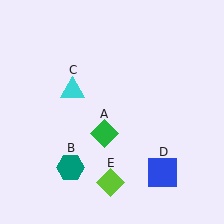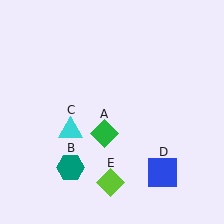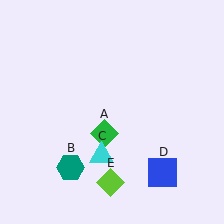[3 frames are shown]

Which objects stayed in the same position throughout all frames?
Green diamond (object A) and teal hexagon (object B) and blue square (object D) and lime diamond (object E) remained stationary.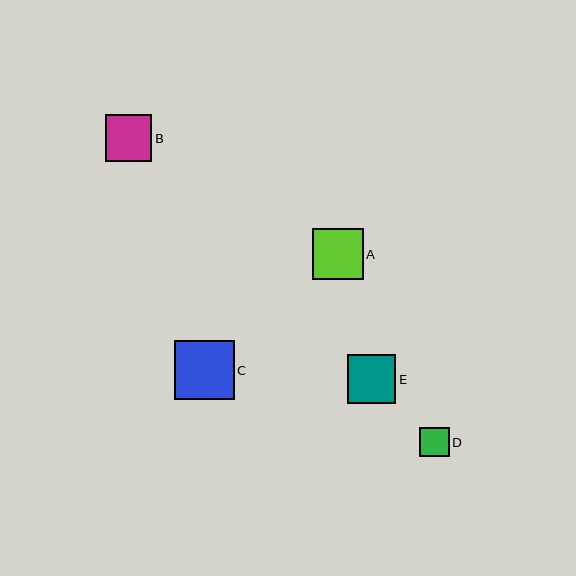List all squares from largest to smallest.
From largest to smallest: C, A, E, B, D.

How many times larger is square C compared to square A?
Square C is approximately 1.2 times the size of square A.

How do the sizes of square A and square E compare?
Square A and square E are approximately the same size.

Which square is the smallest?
Square D is the smallest with a size of approximately 29 pixels.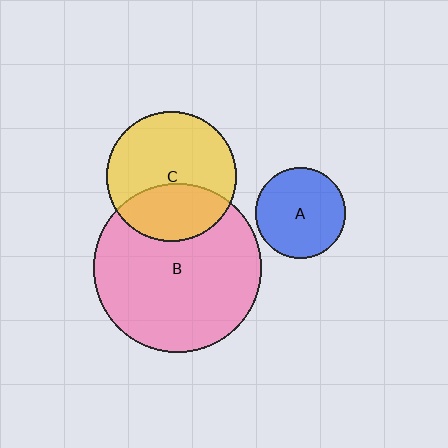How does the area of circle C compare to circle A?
Approximately 2.1 times.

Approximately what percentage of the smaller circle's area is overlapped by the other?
Approximately 35%.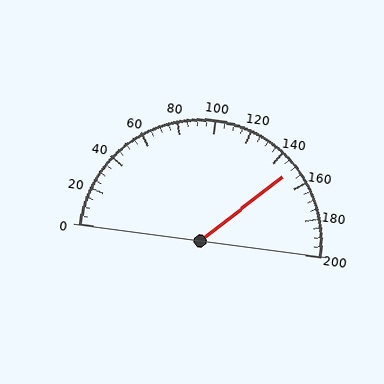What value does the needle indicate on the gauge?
The needle indicates approximately 150.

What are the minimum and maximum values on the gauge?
The gauge ranges from 0 to 200.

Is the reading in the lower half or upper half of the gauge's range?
The reading is in the upper half of the range (0 to 200).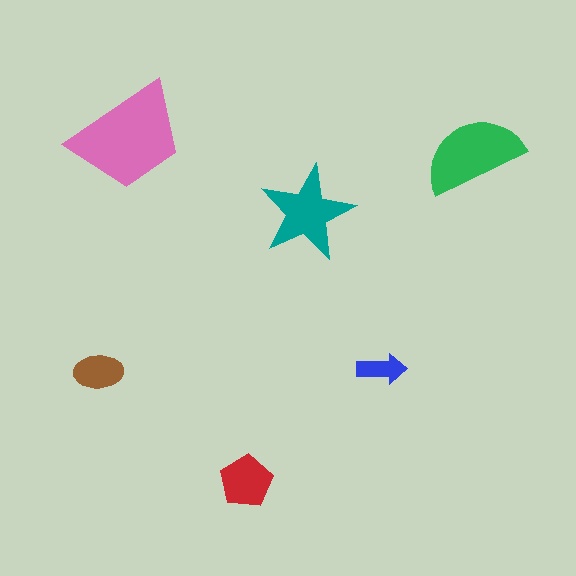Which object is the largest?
The pink trapezoid.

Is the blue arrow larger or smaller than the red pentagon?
Smaller.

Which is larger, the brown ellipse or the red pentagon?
The red pentagon.